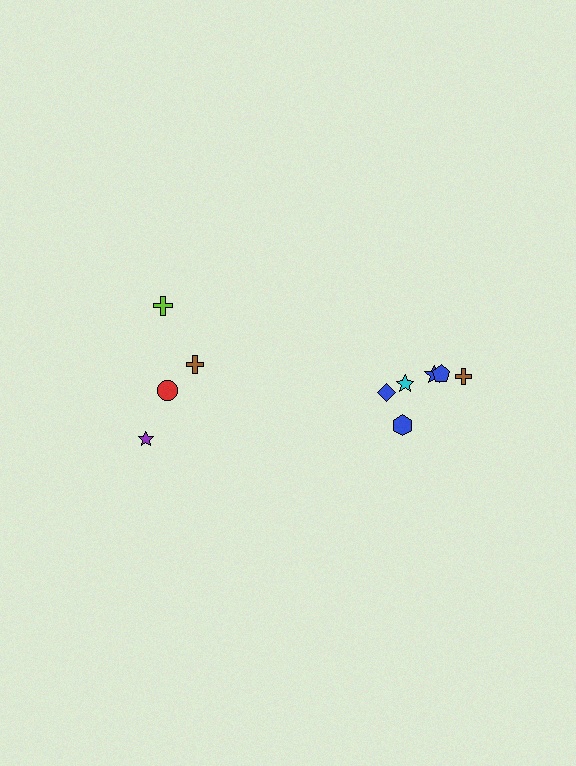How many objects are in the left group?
There are 4 objects.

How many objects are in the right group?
There are 6 objects.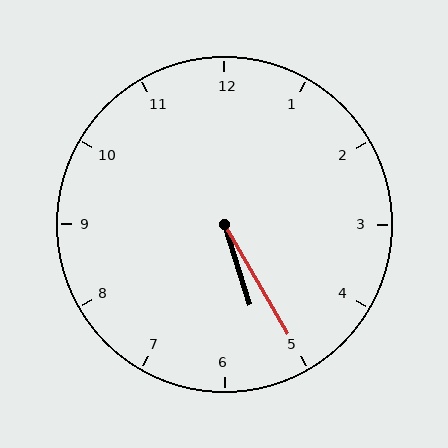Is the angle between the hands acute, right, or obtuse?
It is acute.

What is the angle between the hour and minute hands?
Approximately 12 degrees.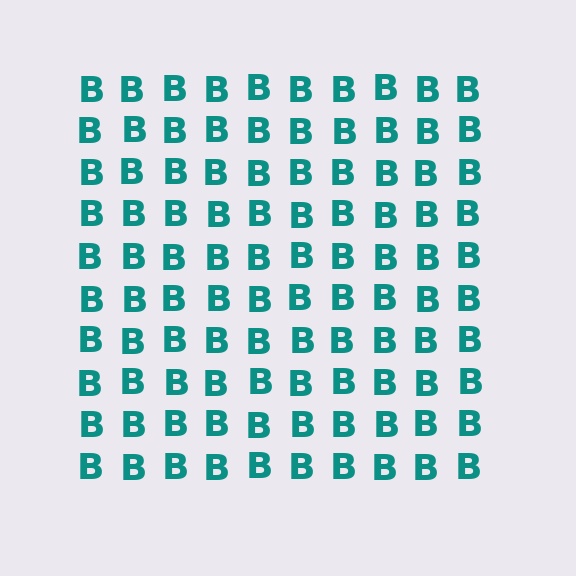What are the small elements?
The small elements are letter B's.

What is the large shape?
The large shape is a square.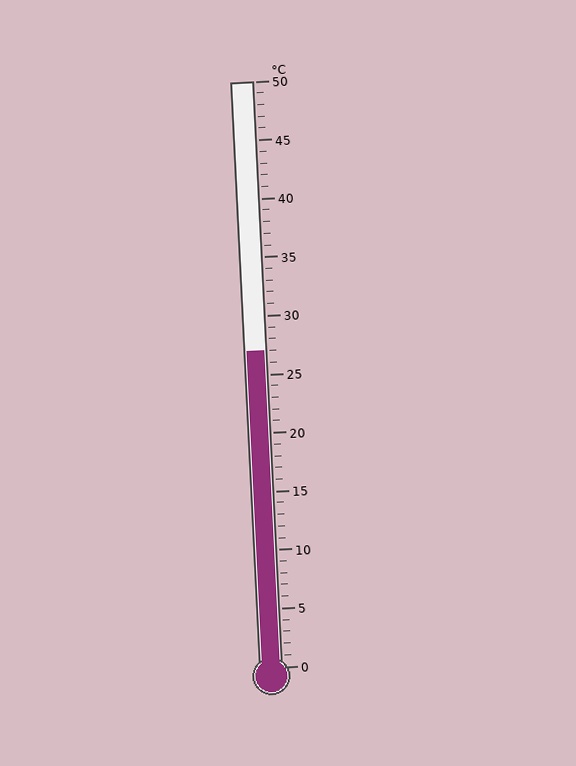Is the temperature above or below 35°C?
The temperature is below 35°C.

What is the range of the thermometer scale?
The thermometer scale ranges from 0°C to 50°C.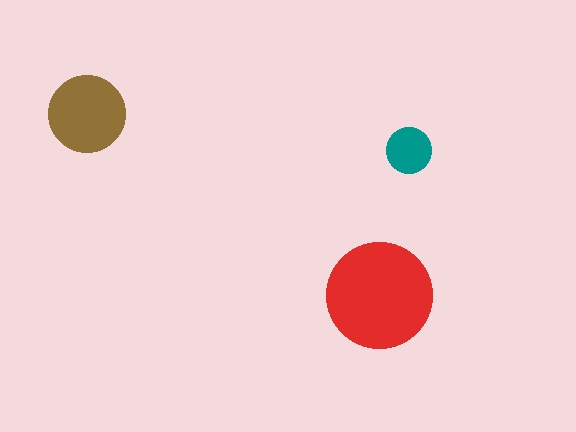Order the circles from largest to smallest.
the red one, the brown one, the teal one.